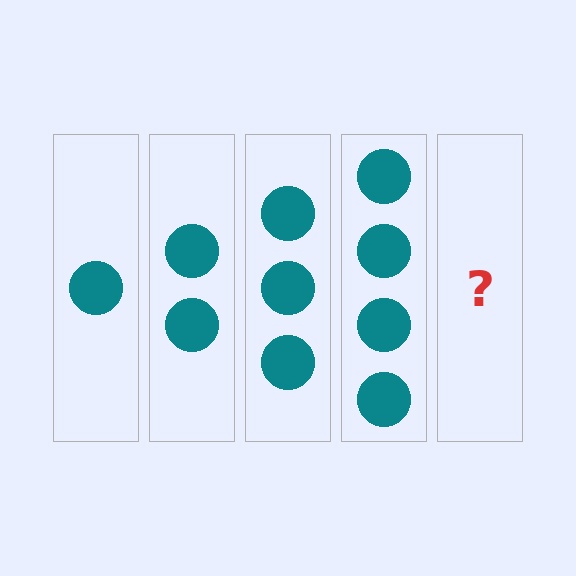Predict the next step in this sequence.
The next step is 5 circles.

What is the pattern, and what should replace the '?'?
The pattern is that each step adds one more circle. The '?' should be 5 circles.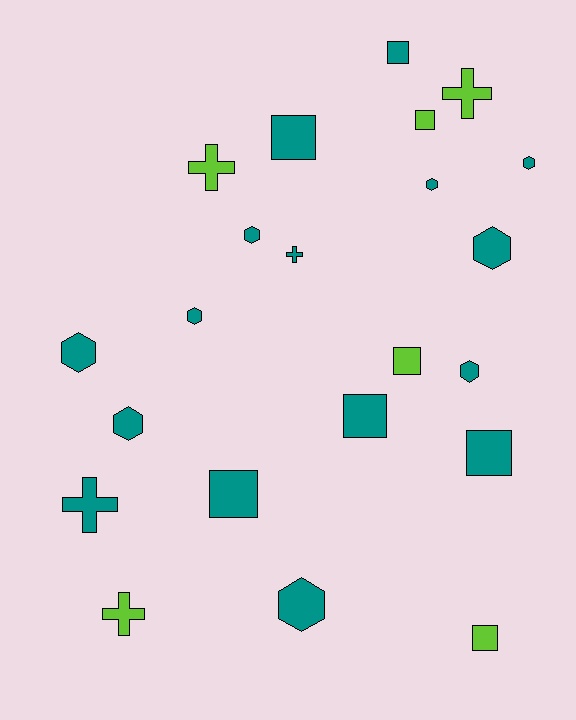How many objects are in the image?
There are 22 objects.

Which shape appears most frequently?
Hexagon, with 9 objects.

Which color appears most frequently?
Teal, with 16 objects.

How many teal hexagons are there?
There are 9 teal hexagons.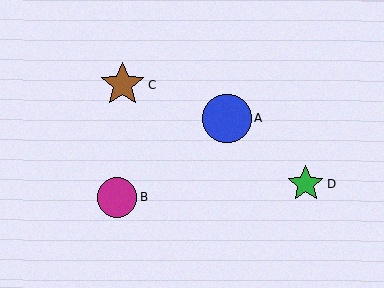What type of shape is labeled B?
Shape B is a magenta circle.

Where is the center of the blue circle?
The center of the blue circle is at (227, 119).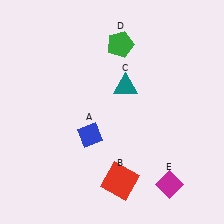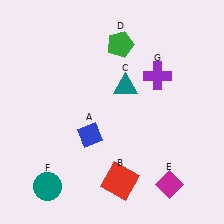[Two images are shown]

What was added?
A teal circle (F), a purple cross (G) were added in Image 2.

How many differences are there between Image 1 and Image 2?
There are 2 differences between the two images.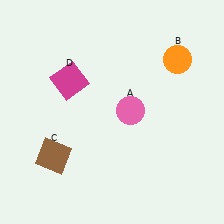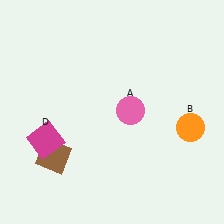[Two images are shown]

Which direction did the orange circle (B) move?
The orange circle (B) moved down.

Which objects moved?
The objects that moved are: the orange circle (B), the magenta square (D).